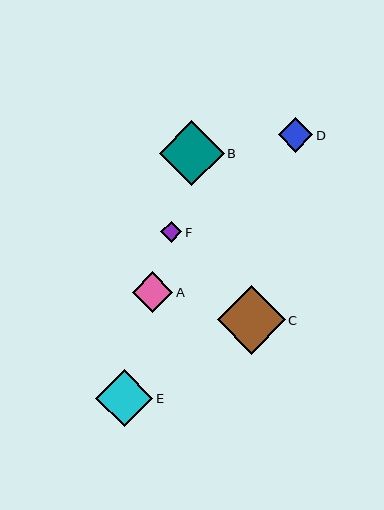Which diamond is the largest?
Diamond C is the largest with a size of approximately 68 pixels.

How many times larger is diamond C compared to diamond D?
Diamond C is approximately 2.0 times the size of diamond D.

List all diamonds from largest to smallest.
From largest to smallest: C, B, E, A, D, F.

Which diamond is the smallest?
Diamond F is the smallest with a size of approximately 21 pixels.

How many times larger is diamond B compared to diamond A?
Diamond B is approximately 1.6 times the size of diamond A.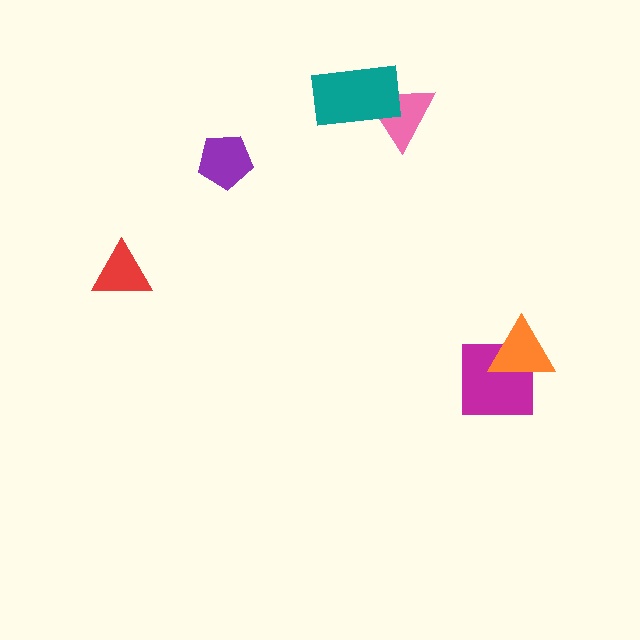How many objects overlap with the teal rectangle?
1 object overlaps with the teal rectangle.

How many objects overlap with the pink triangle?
1 object overlaps with the pink triangle.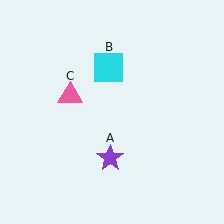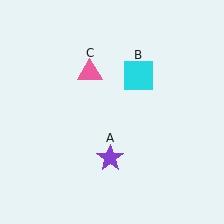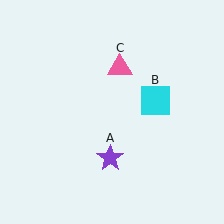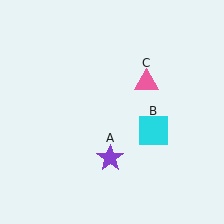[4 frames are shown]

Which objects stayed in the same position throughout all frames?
Purple star (object A) remained stationary.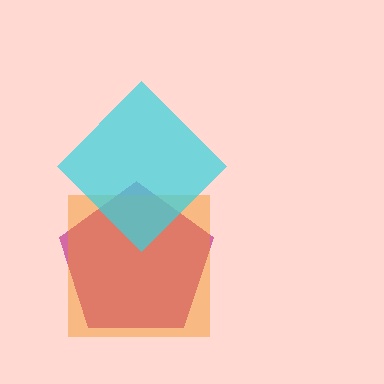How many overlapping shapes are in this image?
There are 3 overlapping shapes in the image.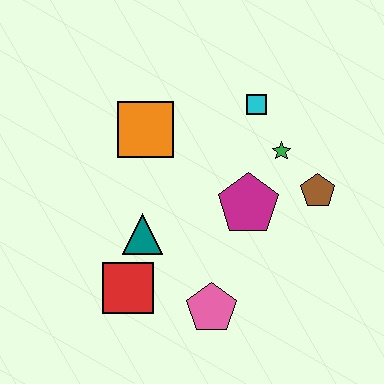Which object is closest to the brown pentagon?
The green star is closest to the brown pentagon.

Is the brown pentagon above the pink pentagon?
Yes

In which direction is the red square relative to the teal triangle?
The red square is below the teal triangle.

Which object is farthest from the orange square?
The pink pentagon is farthest from the orange square.